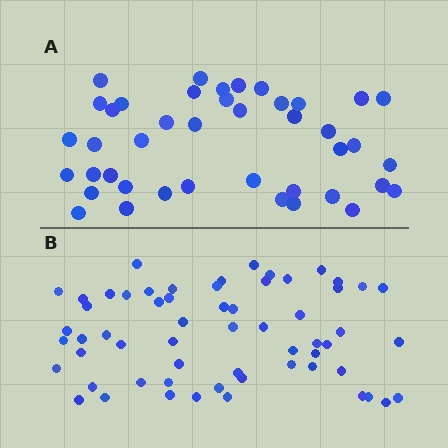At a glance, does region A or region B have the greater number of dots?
Region B (the bottom region) has more dots.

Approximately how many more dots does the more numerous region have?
Region B has approximately 20 more dots than region A.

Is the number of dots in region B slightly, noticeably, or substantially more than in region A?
Region B has noticeably more, but not dramatically so. The ratio is roughly 1.4 to 1.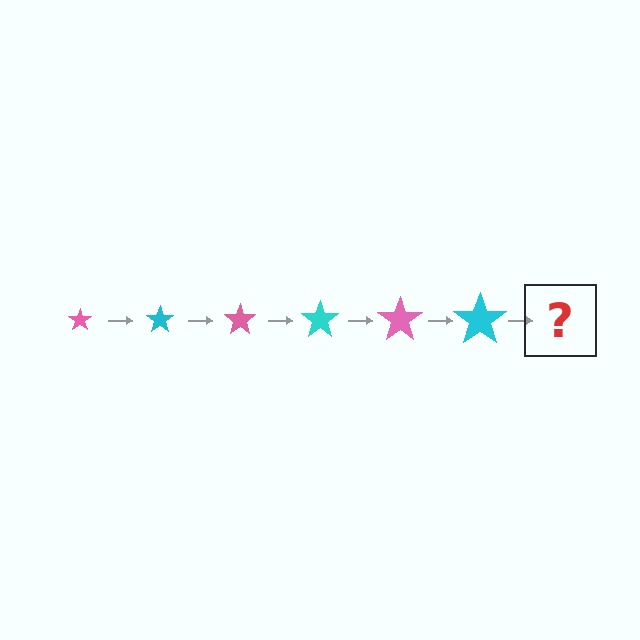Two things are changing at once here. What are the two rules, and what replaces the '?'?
The two rules are that the star grows larger each step and the color cycles through pink and cyan. The '?' should be a pink star, larger than the previous one.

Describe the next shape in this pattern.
It should be a pink star, larger than the previous one.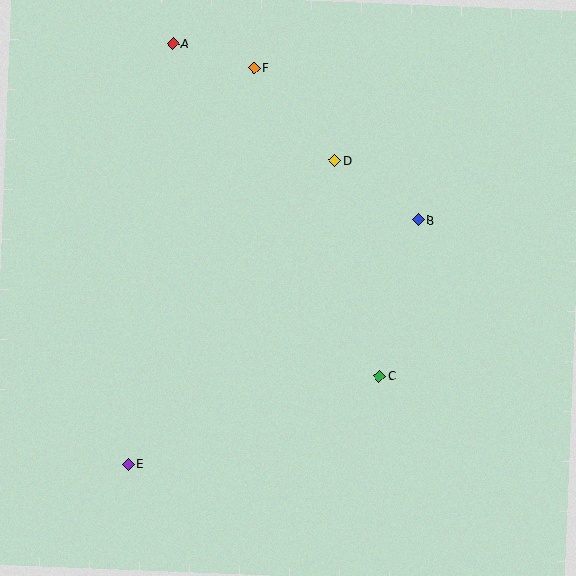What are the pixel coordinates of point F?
Point F is at (254, 68).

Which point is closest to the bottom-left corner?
Point E is closest to the bottom-left corner.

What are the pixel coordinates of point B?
Point B is at (418, 220).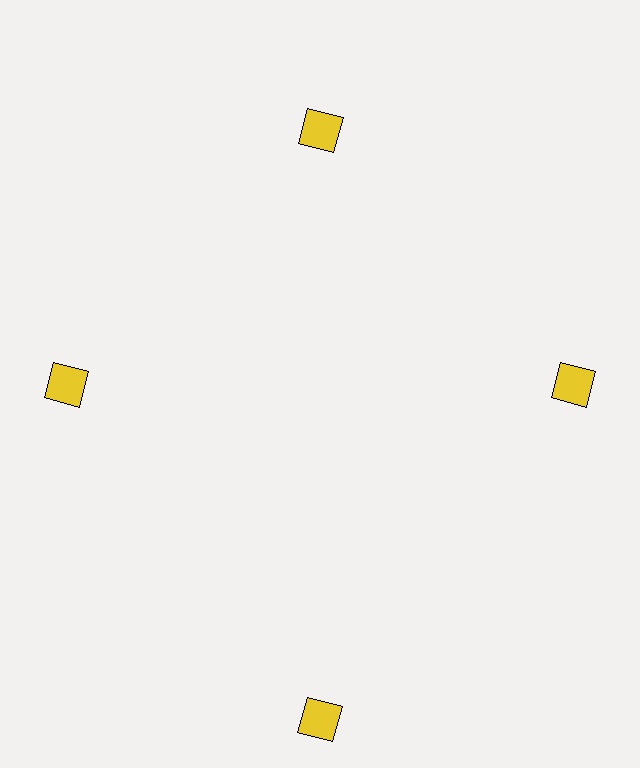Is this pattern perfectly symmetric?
No. The 4 yellow squares are arranged in a ring, but one element near the 6 o'clock position is pushed outward from the center, breaking the 4-fold rotational symmetry.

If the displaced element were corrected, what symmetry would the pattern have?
It would have 4-fold rotational symmetry — the pattern would map onto itself every 90 degrees.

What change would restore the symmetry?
The symmetry would be restored by moving it inward, back onto the ring so that all 4 squares sit at equal angles and equal distance from the center.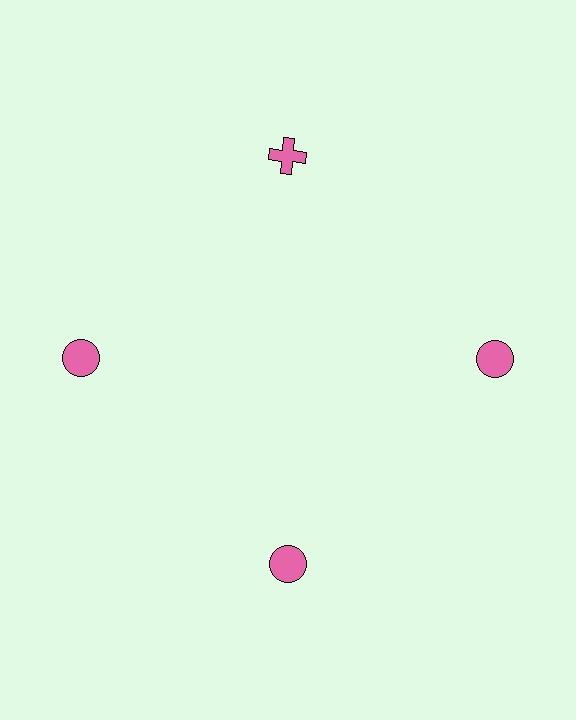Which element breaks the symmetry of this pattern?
The pink cross at roughly the 12 o'clock position breaks the symmetry. All other shapes are pink circles.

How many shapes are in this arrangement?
There are 4 shapes arranged in a ring pattern.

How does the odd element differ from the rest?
It has a different shape: cross instead of circle.